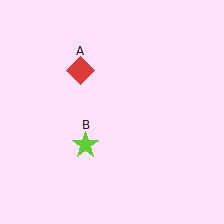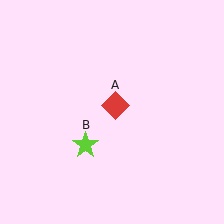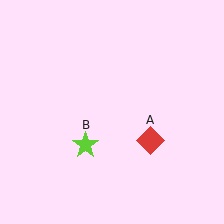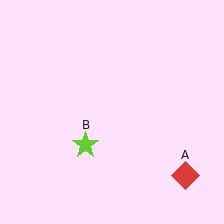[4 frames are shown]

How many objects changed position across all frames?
1 object changed position: red diamond (object A).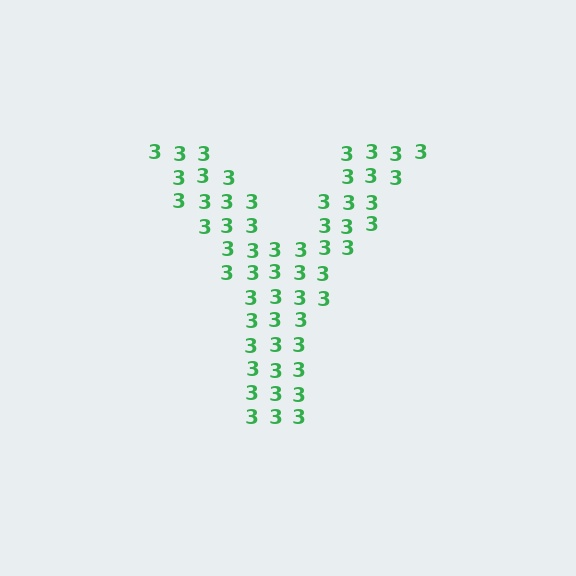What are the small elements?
The small elements are digit 3's.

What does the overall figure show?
The overall figure shows the letter Y.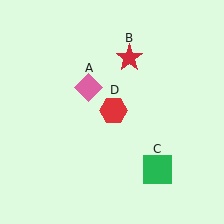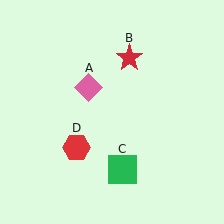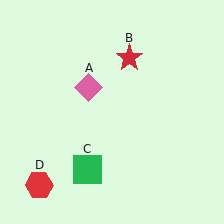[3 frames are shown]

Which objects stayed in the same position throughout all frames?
Pink diamond (object A) and red star (object B) remained stationary.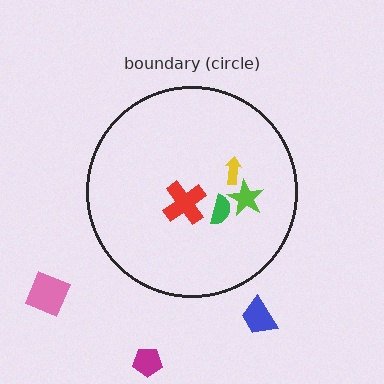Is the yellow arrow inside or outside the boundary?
Inside.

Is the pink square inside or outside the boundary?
Outside.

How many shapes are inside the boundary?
4 inside, 3 outside.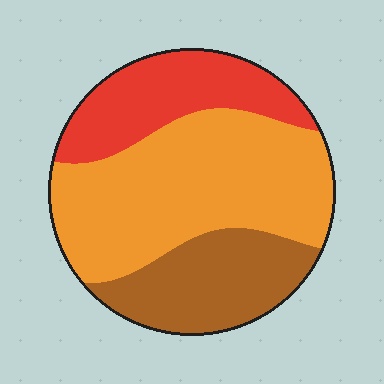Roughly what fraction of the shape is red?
Red takes up about one quarter (1/4) of the shape.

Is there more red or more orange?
Orange.